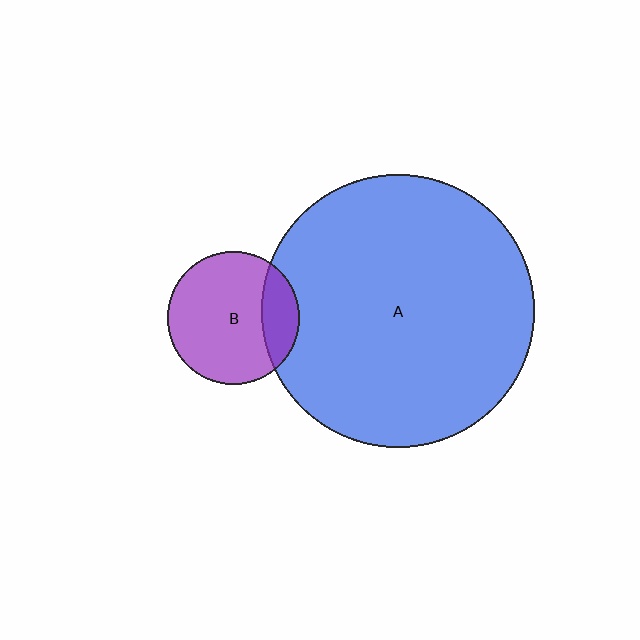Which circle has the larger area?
Circle A (blue).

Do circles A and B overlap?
Yes.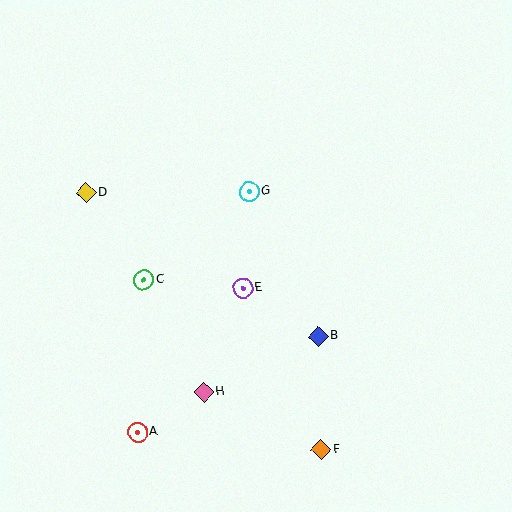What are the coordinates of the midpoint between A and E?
The midpoint between A and E is at (190, 360).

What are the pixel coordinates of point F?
Point F is at (321, 450).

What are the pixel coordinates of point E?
Point E is at (243, 288).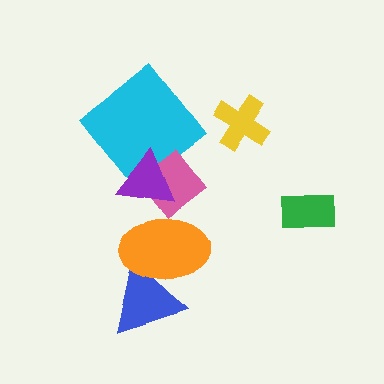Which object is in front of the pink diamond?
The purple triangle is in front of the pink diamond.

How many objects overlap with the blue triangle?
1 object overlaps with the blue triangle.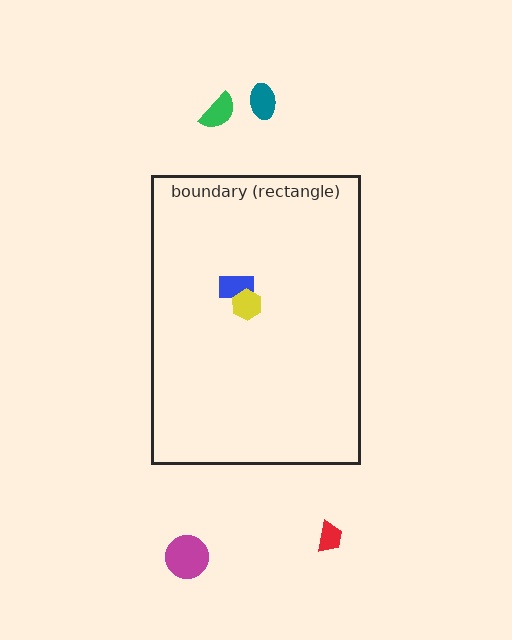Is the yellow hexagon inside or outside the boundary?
Inside.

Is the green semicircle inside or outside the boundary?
Outside.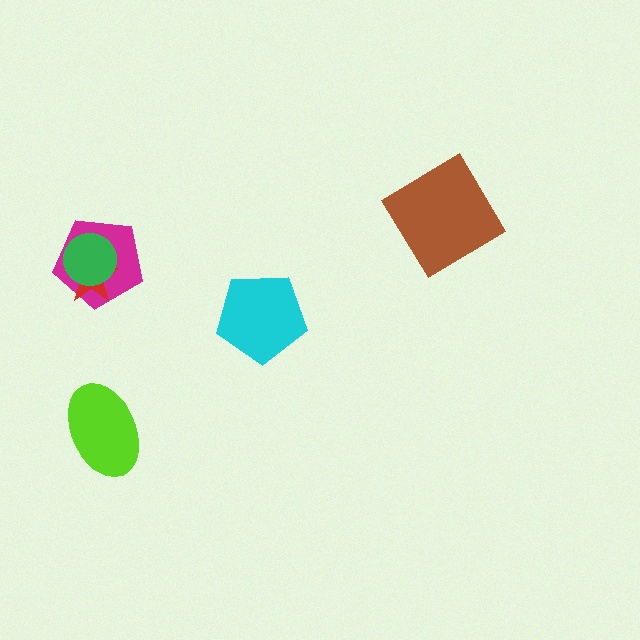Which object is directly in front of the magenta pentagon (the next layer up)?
The red star is directly in front of the magenta pentagon.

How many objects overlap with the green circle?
2 objects overlap with the green circle.